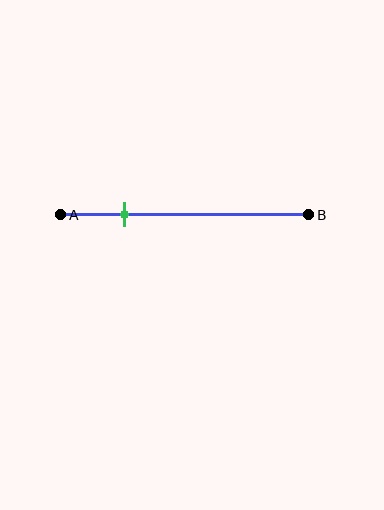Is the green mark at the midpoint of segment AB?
No, the mark is at about 25% from A, not at the 50% midpoint.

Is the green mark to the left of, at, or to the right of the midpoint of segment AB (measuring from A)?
The green mark is to the left of the midpoint of segment AB.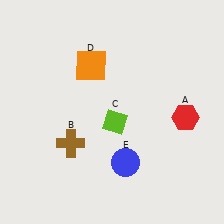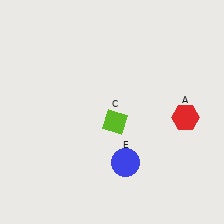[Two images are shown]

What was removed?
The orange square (D), the brown cross (B) were removed in Image 2.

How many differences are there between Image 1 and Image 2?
There are 2 differences between the two images.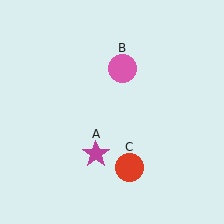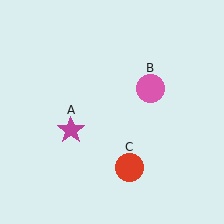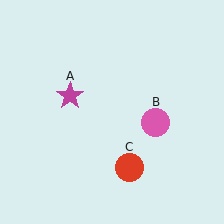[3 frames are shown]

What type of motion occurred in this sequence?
The magenta star (object A), pink circle (object B) rotated clockwise around the center of the scene.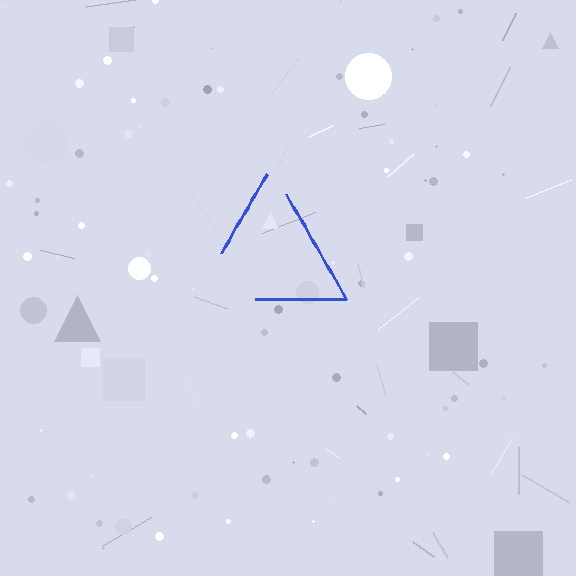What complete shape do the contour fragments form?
The contour fragments form a triangle.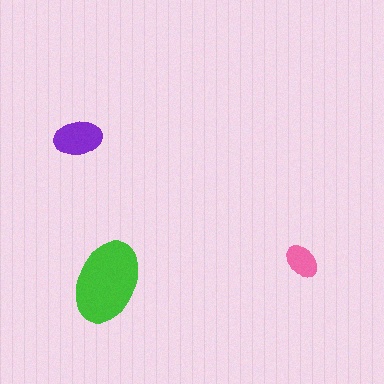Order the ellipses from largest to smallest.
the green one, the purple one, the pink one.